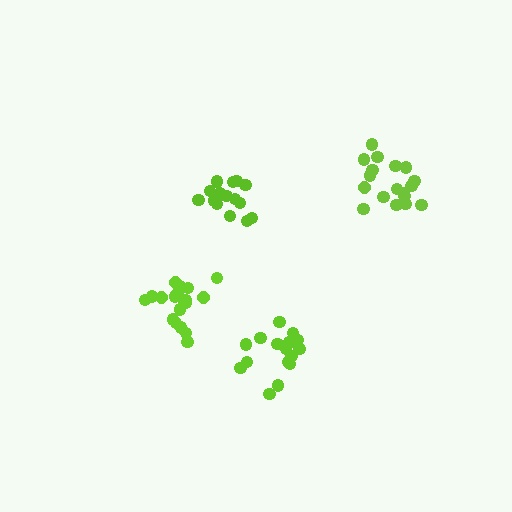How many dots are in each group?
Group 1: 17 dots, Group 2: 15 dots, Group 3: 18 dots, Group 4: 19 dots (69 total).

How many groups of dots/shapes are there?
There are 4 groups.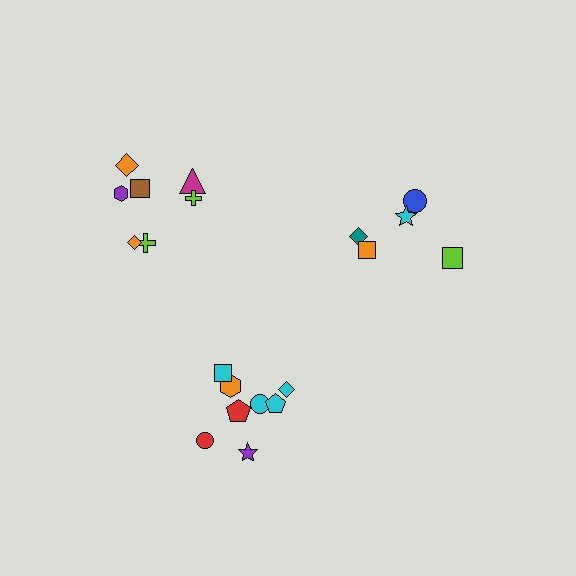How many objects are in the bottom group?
There are 8 objects.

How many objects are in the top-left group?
There are 7 objects.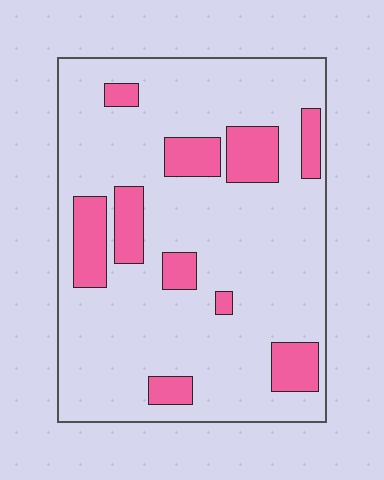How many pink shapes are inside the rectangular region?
10.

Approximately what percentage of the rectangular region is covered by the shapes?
Approximately 20%.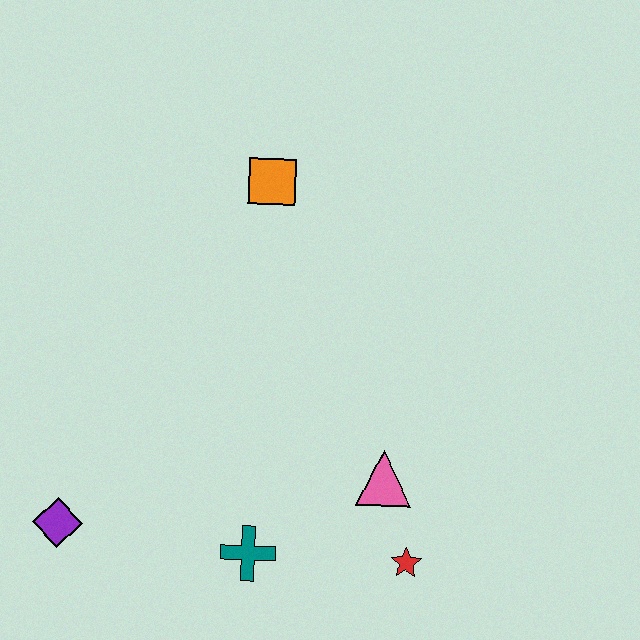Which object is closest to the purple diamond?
The teal cross is closest to the purple diamond.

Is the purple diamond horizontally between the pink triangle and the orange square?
No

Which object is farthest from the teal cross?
The orange square is farthest from the teal cross.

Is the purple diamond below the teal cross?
No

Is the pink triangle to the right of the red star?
No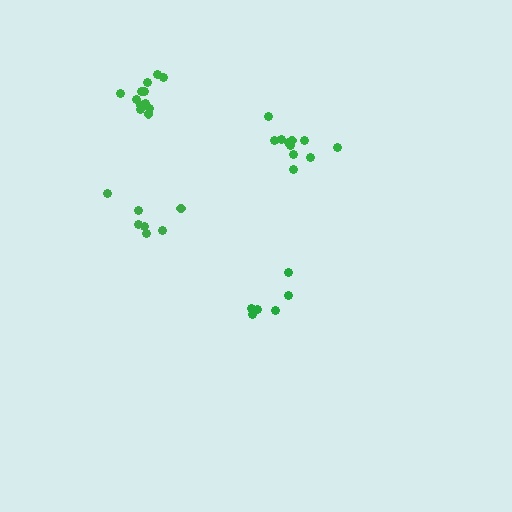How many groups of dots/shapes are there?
There are 4 groups.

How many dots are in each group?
Group 1: 7 dots, Group 2: 11 dots, Group 3: 7 dots, Group 4: 12 dots (37 total).